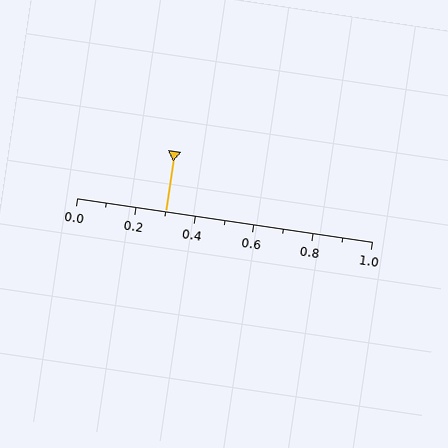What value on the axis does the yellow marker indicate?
The marker indicates approximately 0.3.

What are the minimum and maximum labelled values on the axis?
The axis runs from 0.0 to 1.0.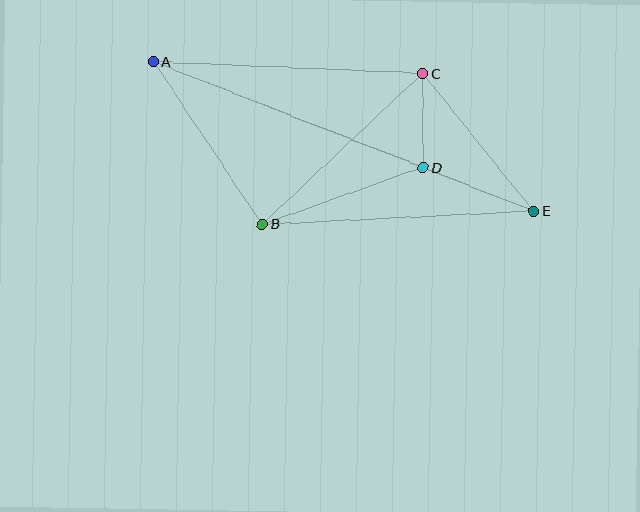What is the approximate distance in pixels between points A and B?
The distance between A and B is approximately 195 pixels.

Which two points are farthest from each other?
Points A and E are farthest from each other.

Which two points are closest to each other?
Points C and D are closest to each other.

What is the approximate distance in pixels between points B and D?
The distance between B and D is approximately 171 pixels.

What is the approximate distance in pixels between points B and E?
The distance between B and E is approximately 272 pixels.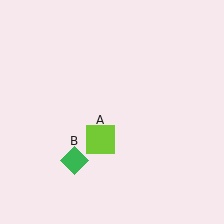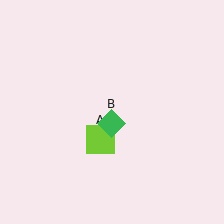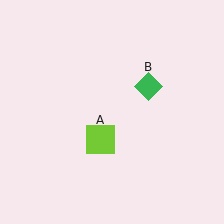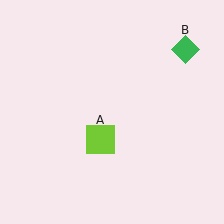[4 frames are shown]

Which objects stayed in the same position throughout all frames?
Lime square (object A) remained stationary.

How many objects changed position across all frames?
1 object changed position: green diamond (object B).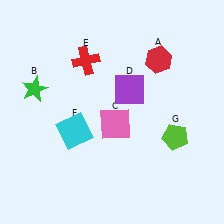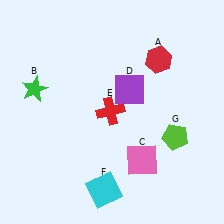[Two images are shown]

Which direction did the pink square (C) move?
The pink square (C) moved down.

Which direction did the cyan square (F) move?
The cyan square (F) moved down.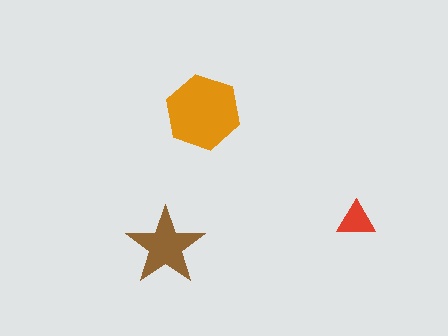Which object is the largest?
The orange hexagon.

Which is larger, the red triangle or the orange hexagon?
The orange hexagon.